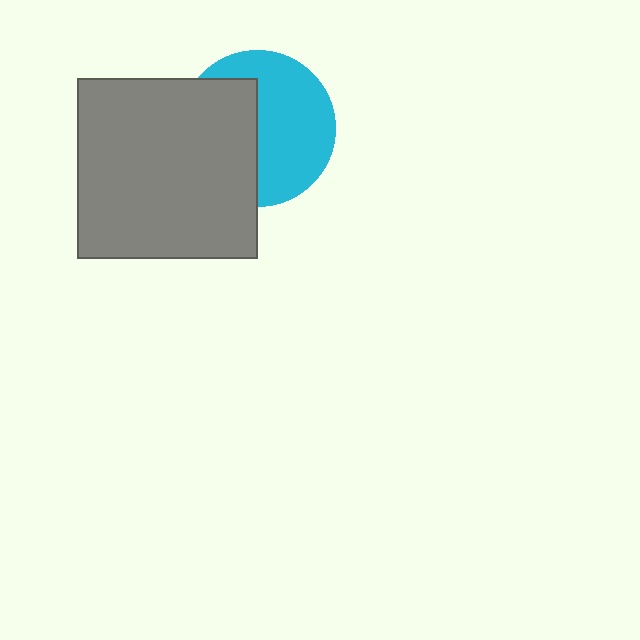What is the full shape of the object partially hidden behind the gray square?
The partially hidden object is a cyan circle.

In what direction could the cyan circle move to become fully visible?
The cyan circle could move right. That would shift it out from behind the gray square entirely.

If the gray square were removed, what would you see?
You would see the complete cyan circle.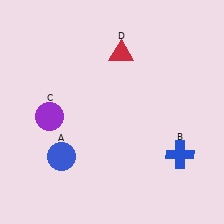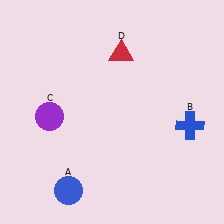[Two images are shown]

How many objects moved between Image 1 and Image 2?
2 objects moved between the two images.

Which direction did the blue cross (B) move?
The blue cross (B) moved up.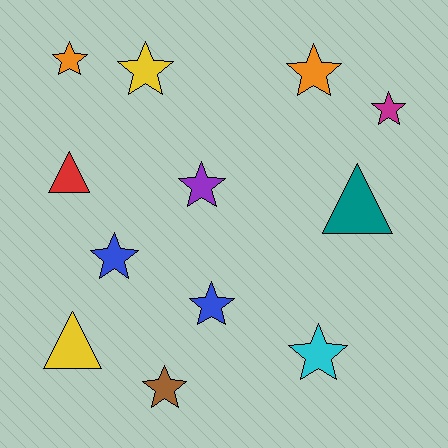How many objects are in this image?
There are 12 objects.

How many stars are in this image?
There are 9 stars.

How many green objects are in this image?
There are no green objects.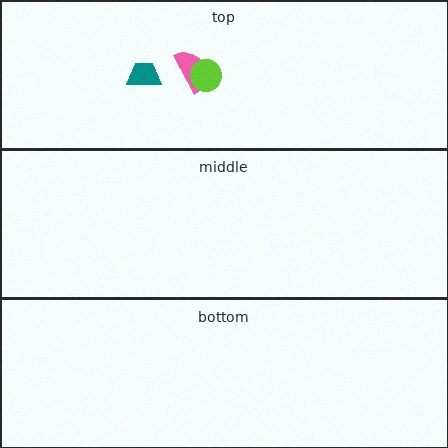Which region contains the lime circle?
The top region.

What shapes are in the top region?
The teal trapezoid, the pink semicircle, the lime circle.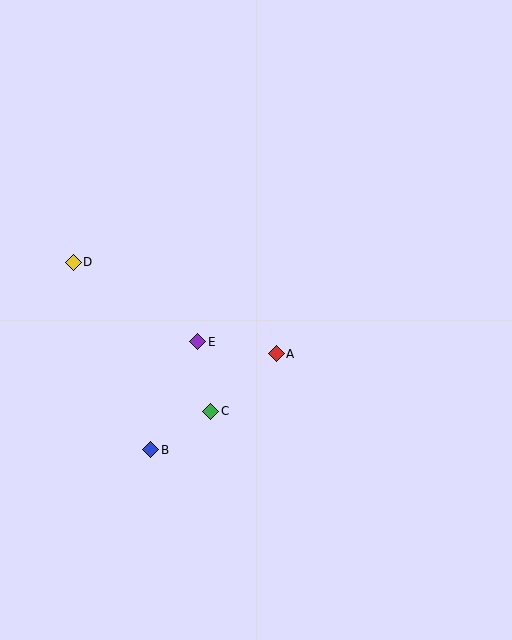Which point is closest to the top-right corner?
Point A is closest to the top-right corner.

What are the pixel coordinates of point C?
Point C is at (211, 411).